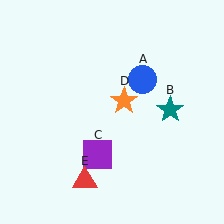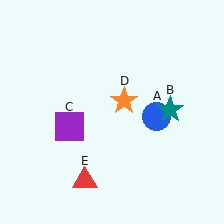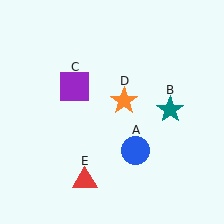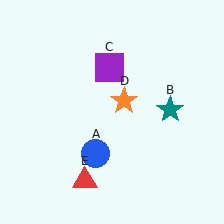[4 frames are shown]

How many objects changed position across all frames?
2 objects changed position: blue circle (object A), purple square (object C).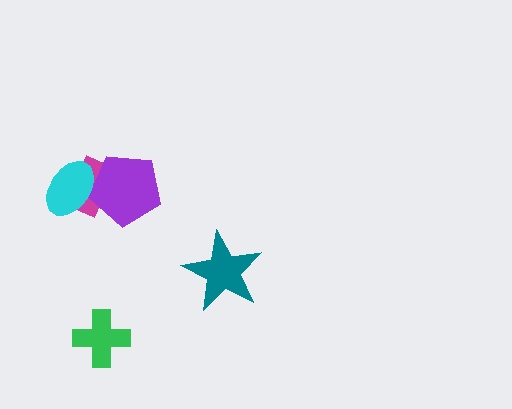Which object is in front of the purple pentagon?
The cyan ellipse is in front of the purple pentagon.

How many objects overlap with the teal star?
0 objects overlap with the teal star.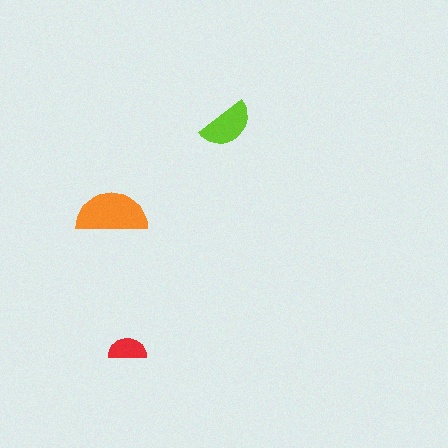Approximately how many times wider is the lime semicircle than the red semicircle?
About 1.5 times wider.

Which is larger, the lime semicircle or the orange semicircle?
The orange one.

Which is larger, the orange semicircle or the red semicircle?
The orange one.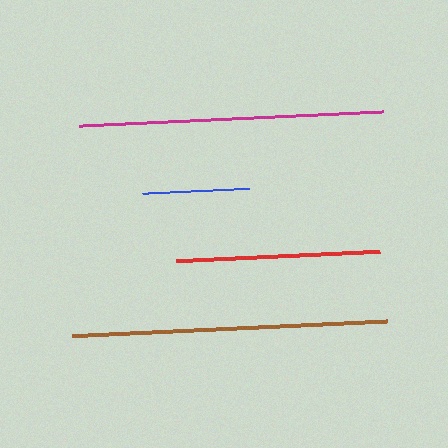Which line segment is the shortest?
The blue line is the shortest at approximately 107 pixels.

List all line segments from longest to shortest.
From longest to shortest: brown, magenta, red, blue.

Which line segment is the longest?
The brown line is the longest at approximately 315 pixels.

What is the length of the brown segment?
The brown segment is approximately 315 pixels long.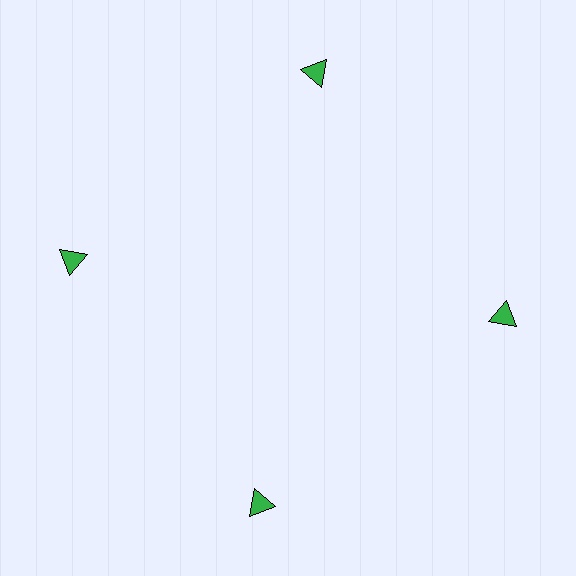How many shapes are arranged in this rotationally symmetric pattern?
There are 4 shapes, arranged in 4 groups of 1.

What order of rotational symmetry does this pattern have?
This pattern has 4-fold rotational symmetry.